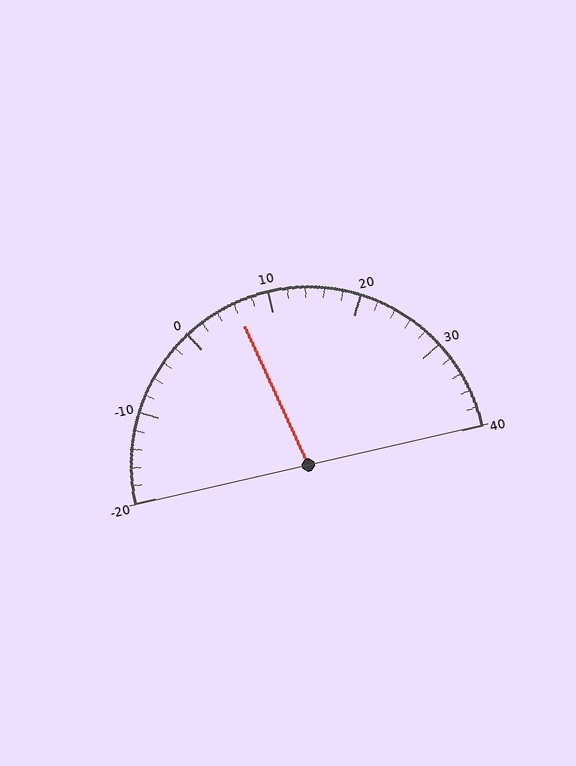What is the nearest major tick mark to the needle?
The nearest major tick mark is 10.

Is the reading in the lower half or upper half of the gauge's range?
The reading is in the lower half of the range (-20 to 40).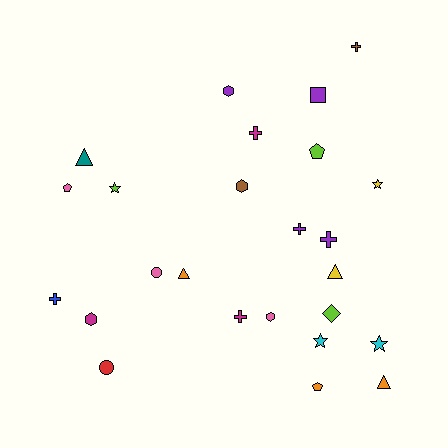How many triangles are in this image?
There are 4 triangles.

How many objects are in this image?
There are 25 objects.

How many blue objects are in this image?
There is 1 blue object.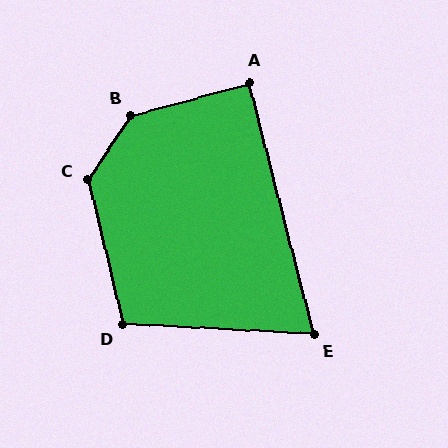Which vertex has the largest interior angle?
B, at approximately 139 degrees.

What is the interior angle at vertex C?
Approximately 133 degrees (obtuse).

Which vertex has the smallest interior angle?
E, at approximately 73 degrees.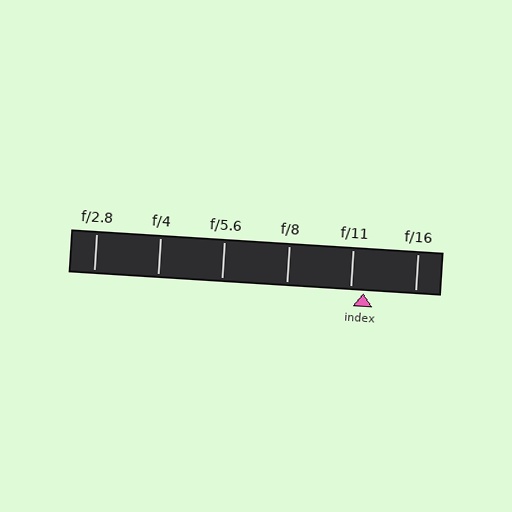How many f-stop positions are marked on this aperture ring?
There are 6 f-stop positions marked.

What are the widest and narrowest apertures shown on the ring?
The widest aperture shown is f/2.8 and the narrowest is f/16.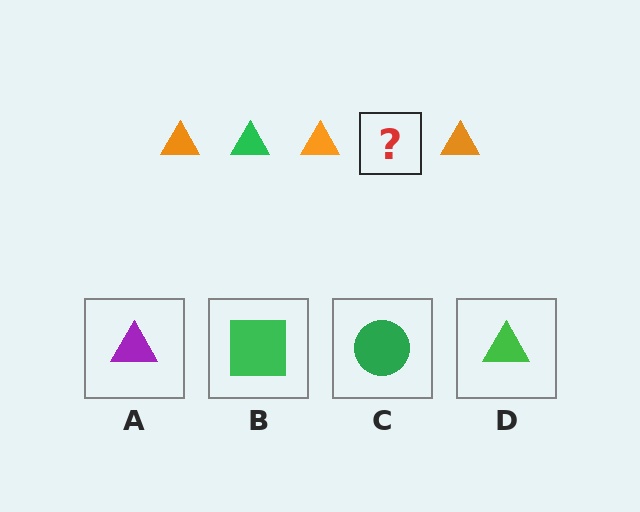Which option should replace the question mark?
Option D.